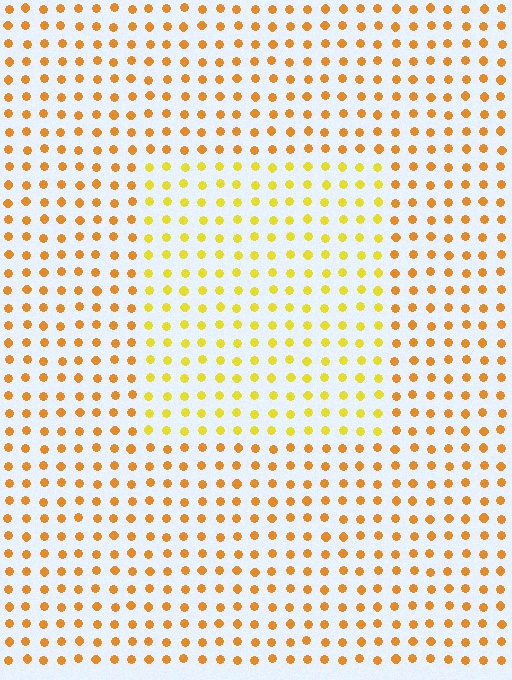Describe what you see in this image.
The image is filled with small orange elements in a uniform arrangement. A rectangle-shaped region is visible where the elements are tinted to a slightly different hue, forming a subtle color boundary.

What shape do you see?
I see a rectangle.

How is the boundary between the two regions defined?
The boundary is defined purely by a slight shift in hue (about 26 degrees). Spacing, size, and orientation are identical on both sides.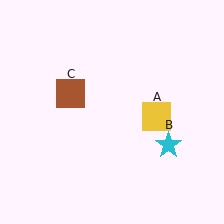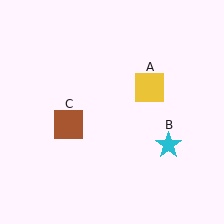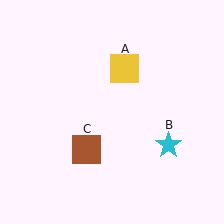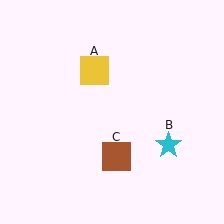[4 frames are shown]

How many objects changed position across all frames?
2 objects changed position: yellow square (object A), brown square (object C).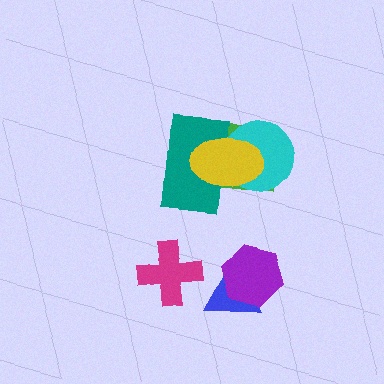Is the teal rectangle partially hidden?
Yes, it is partially covered by another shape.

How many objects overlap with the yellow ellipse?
3 objects overlap with the yellow ellipse.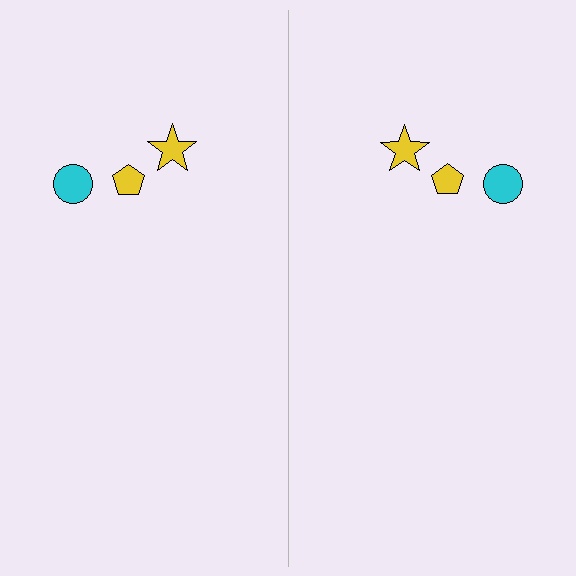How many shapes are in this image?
There are 6 shapes in this image.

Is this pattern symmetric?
Yes, this pattern has bilateral (reflection) symmetry.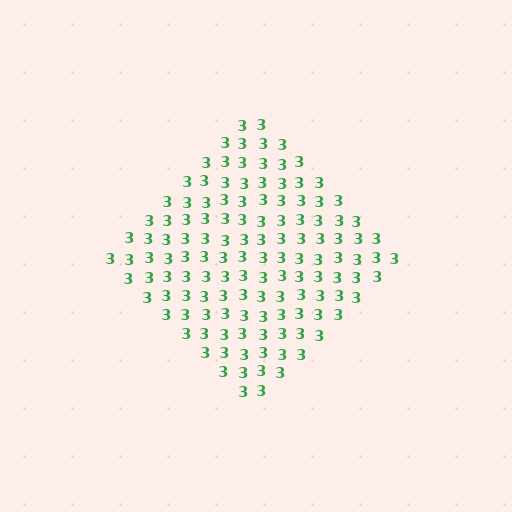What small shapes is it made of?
It is made of small digit 3's.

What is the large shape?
The large shape is a diamond.